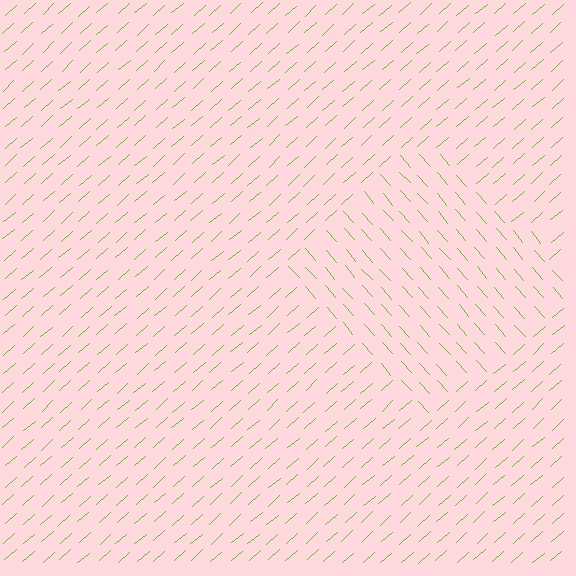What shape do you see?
I see a diamond.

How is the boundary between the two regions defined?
The boundary is defined purely by a change in line orientation (approximately 90 degrees difference). All lines are the same color and thickness.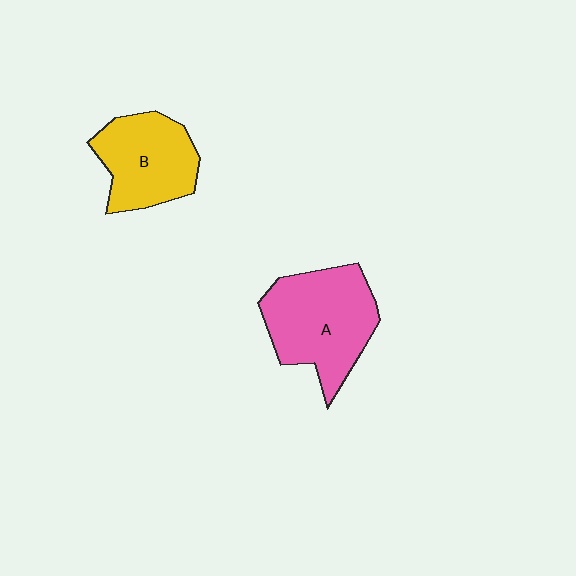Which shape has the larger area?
Shape A (pink).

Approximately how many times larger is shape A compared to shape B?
Approximately 1.3 times.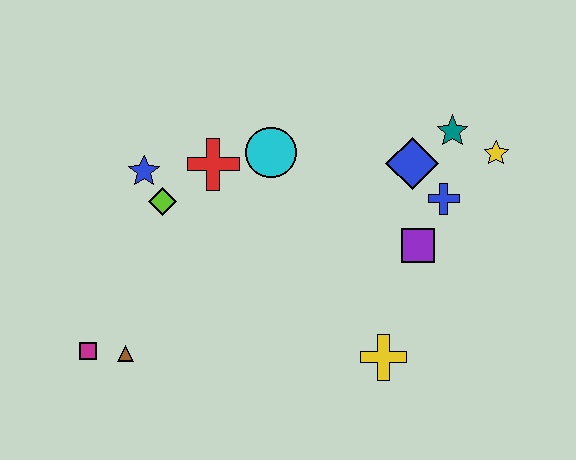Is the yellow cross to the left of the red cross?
No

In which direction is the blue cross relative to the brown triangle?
The blue cross is to the right of the brown triangle.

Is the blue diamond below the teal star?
Yes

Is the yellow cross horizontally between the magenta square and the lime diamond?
No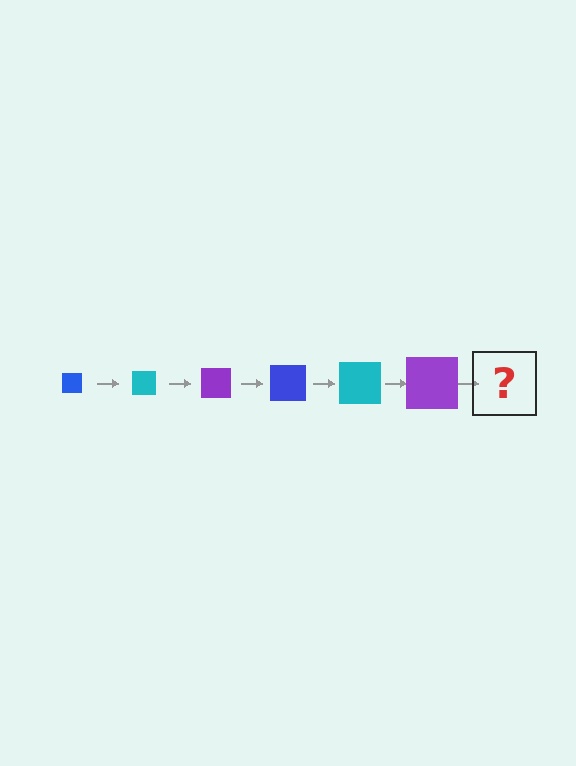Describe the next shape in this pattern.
It should be a blue square, larger than the previous one.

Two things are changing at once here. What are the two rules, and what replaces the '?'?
The two rules are that the square grows larger each step and the color cycles through blue, cyan, and purple. The '?' should be a blue square, larger than the previous one.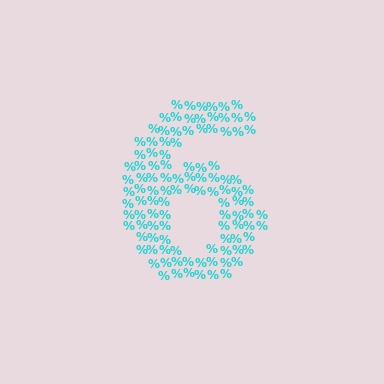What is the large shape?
The large shape is the digit 6.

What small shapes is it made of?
It is made of small percent signs.